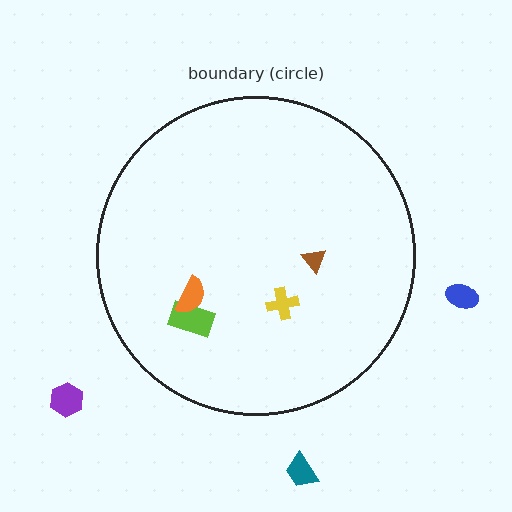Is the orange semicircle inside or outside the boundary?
Inside.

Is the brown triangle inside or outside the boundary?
Inside.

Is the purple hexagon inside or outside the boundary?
Outside.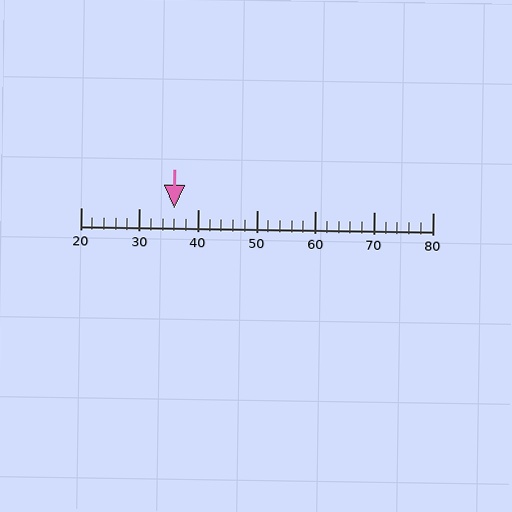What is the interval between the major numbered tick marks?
The major tick marks are spaced 10 units apart.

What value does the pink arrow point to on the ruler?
The pink arrow points to approximately 36.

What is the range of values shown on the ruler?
The ruler shows values from 20 to 80.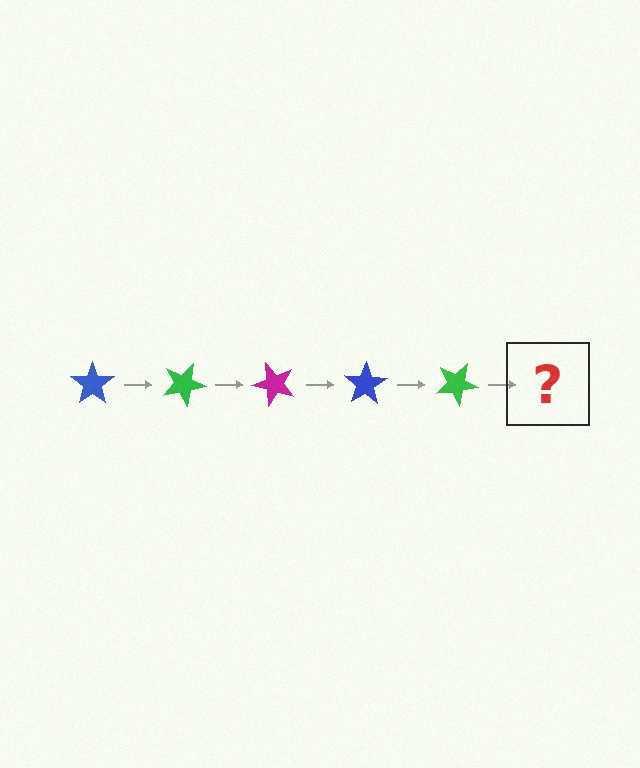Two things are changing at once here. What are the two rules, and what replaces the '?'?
The two rules are that it rotates 25 degrees each step and the color cycles through blue, green, and magenta. The '?' should be a magenta star, rotated 125 degrees from the start.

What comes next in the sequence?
The next element should be a magenta star, rotated 125 degrees from the start.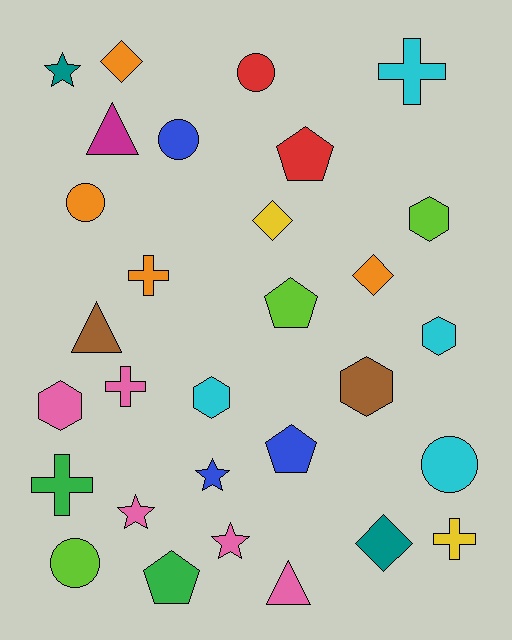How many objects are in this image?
There are 30 objects.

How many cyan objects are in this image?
There are 4 cyan objects.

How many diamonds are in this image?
There are 4 diamonds.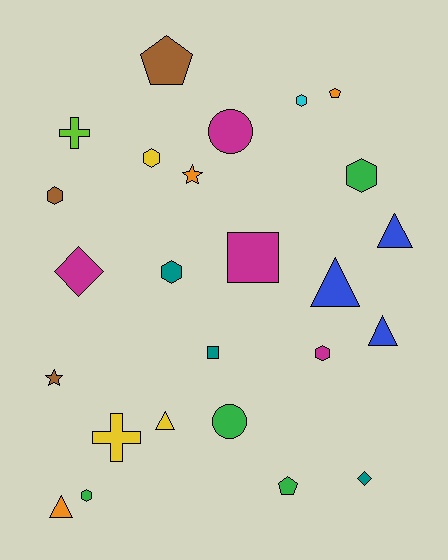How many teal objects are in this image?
There are 3 teal objects.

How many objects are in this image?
There are 25 objects.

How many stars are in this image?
There are 2 stars.